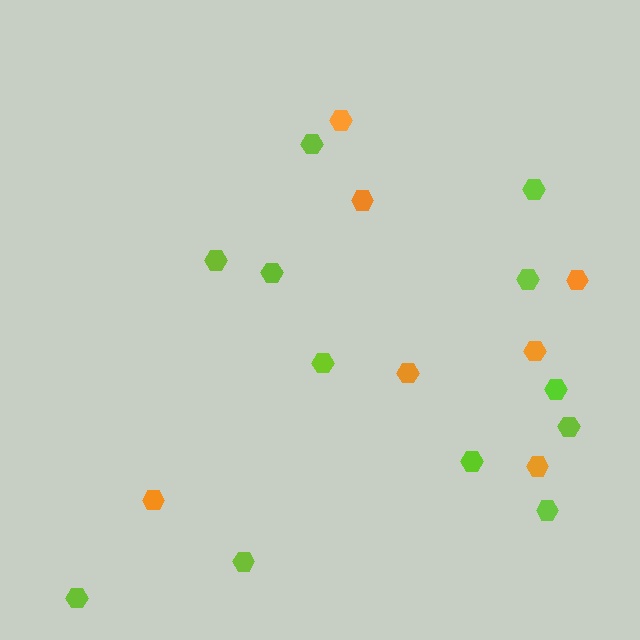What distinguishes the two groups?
There are 2 groups: one group of lime hexagons (12) and one group of orange hexagons (7).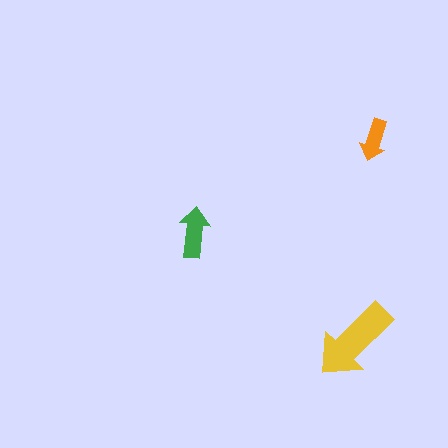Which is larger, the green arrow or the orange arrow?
The green one.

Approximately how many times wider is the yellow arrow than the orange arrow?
About 2 times wider.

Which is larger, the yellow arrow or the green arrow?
The yellow one.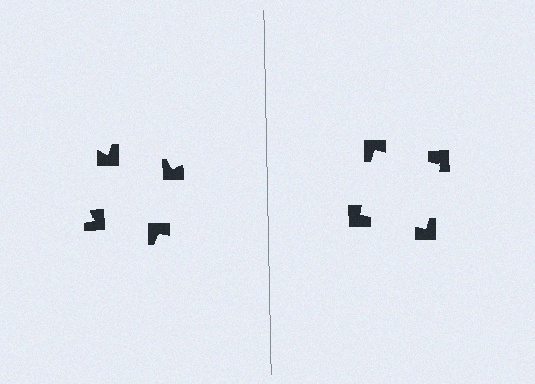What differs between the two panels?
The notched squares are positioned identically on both sides; only the wedge orientations differ. On the right they align to a square; on the left they are misaligned.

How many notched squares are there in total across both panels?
8 — 4 on each side.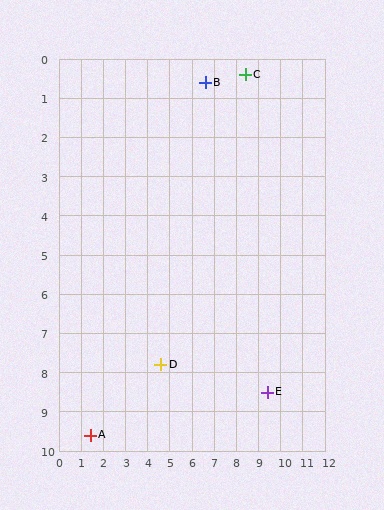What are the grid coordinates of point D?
Point D is at approximately (4.6, 7.8).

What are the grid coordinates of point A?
Point A is at approximately (1.4, 9.6).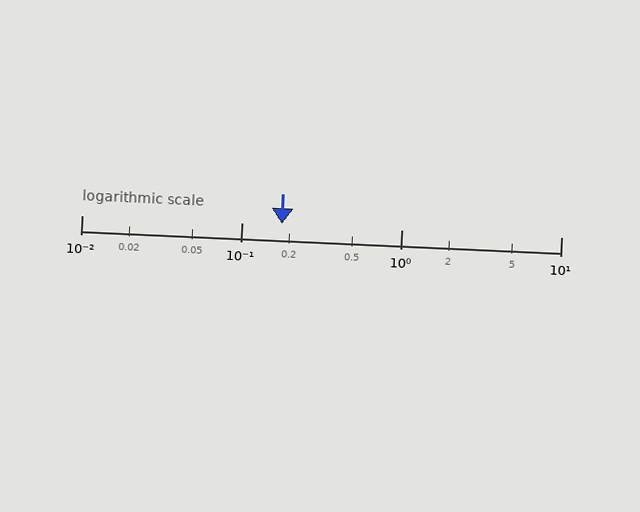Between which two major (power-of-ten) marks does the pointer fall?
The pointer is between 0.1 and 1.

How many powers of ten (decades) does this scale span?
The scale spans 3 decades, from 0.01 to 10.